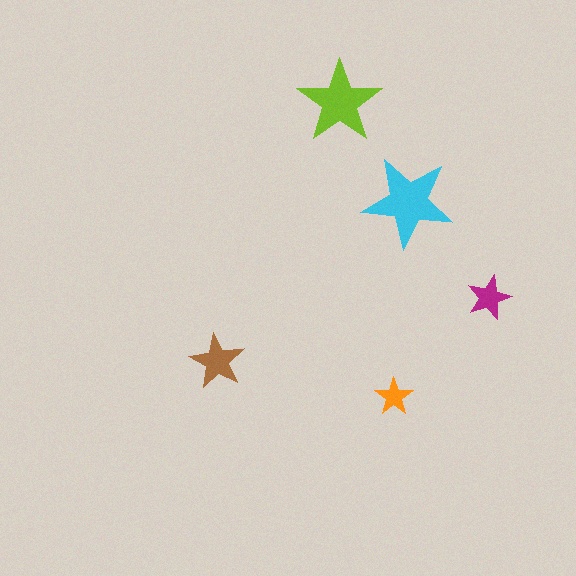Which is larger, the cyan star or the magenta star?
The cyan one.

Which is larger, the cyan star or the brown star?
The cyan one.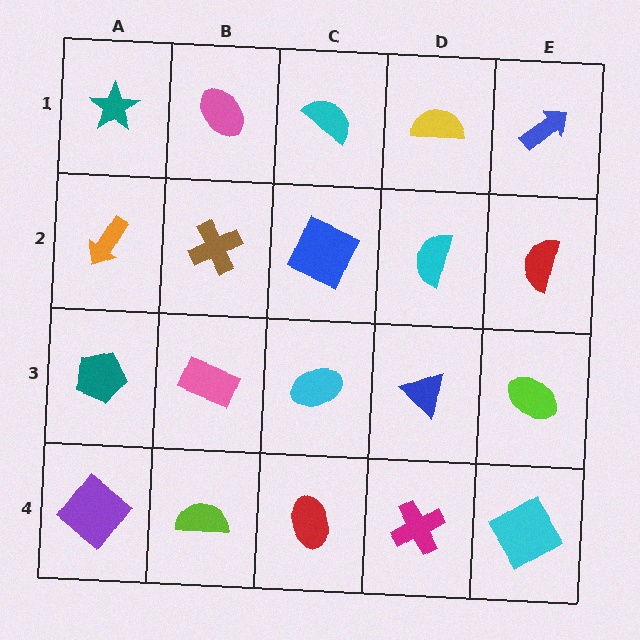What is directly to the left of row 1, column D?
A cyan semicircle.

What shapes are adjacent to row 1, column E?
A red semicircle (row 2, column E), a yellow semicircle (row 1, column D).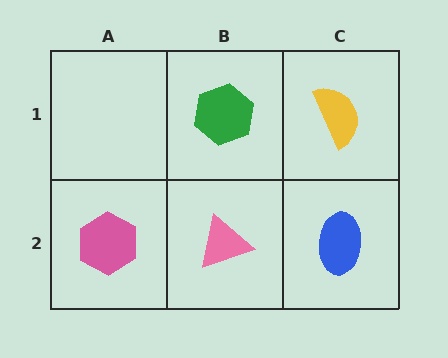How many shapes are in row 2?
3 shapes.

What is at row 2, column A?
A pink hexagon.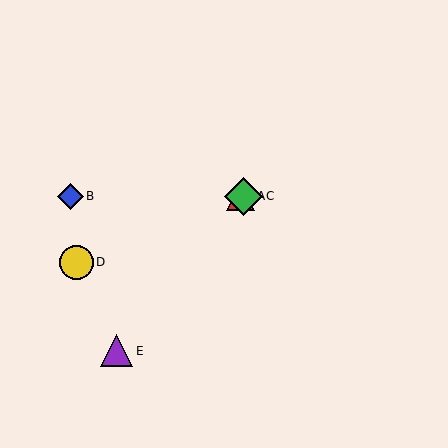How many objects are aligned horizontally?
3 objects (A, B, C) are aligned horizontally.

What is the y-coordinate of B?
Object B is at y≈196.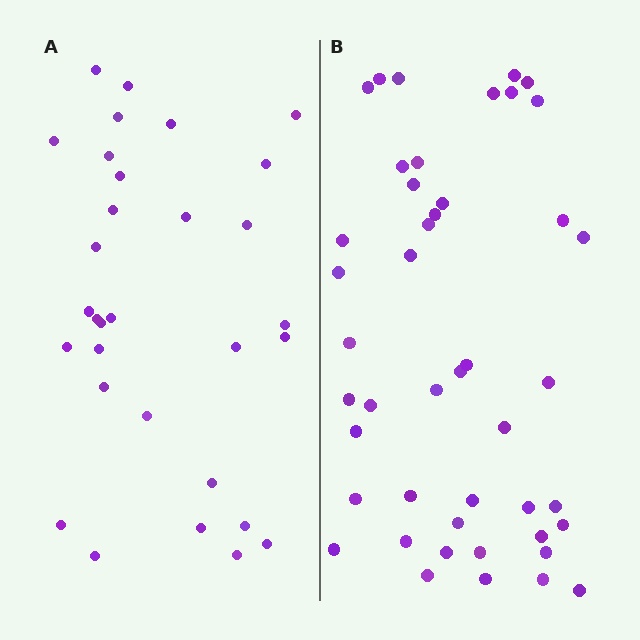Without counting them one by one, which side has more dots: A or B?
Region B (the right region) has more dots.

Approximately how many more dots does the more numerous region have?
Region B has approximately 15 more dots than region A.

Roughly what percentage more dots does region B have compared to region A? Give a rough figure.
About 45% more.